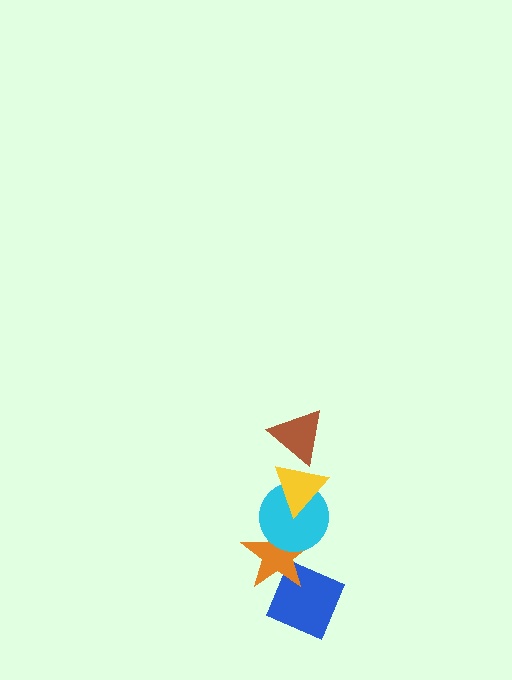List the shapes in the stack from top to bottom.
From top to bottom: the brown triangle, the yellow triangle, the cyan circle, the orange star, the blue diamond.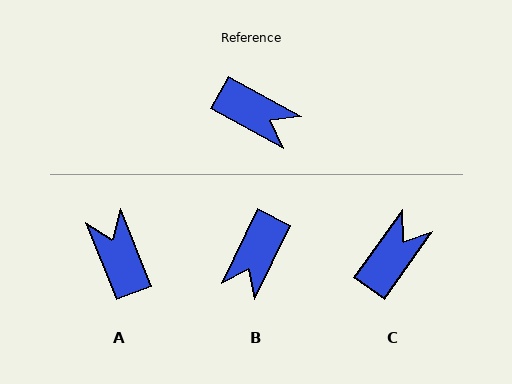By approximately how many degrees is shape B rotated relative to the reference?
Approximately 87 degrees clockwise.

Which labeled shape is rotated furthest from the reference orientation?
A, about 141 degrees away.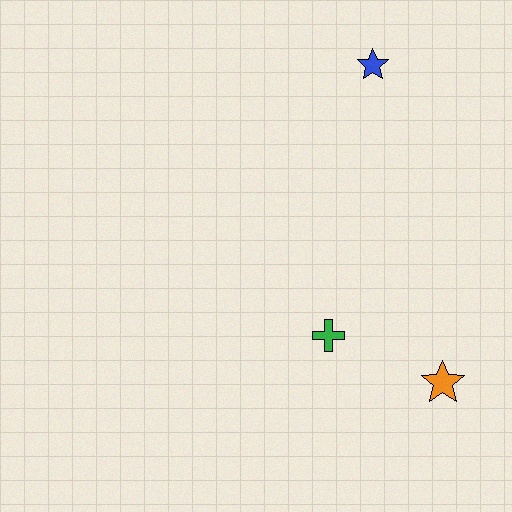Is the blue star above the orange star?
Yes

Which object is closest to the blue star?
The green cross is closest to the blue star.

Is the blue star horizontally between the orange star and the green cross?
Yes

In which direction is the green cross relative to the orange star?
The green cross is to the left of the orange star.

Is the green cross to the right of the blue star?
No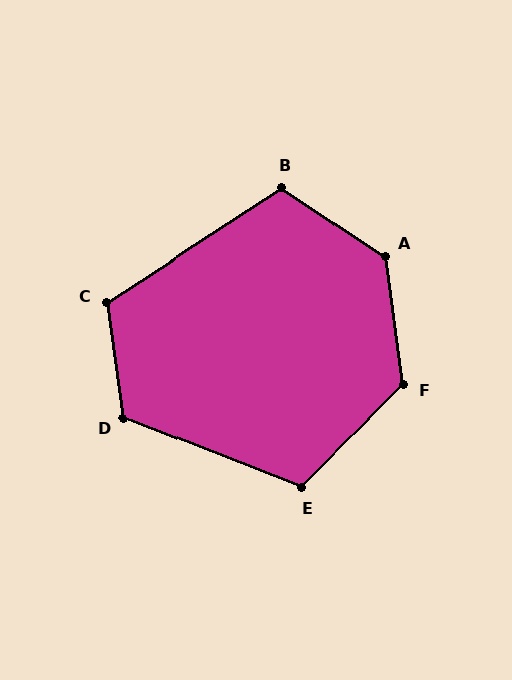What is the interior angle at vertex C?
Approximately 115 degrees (obtuse).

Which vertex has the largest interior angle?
A, at approximately 131 degrees.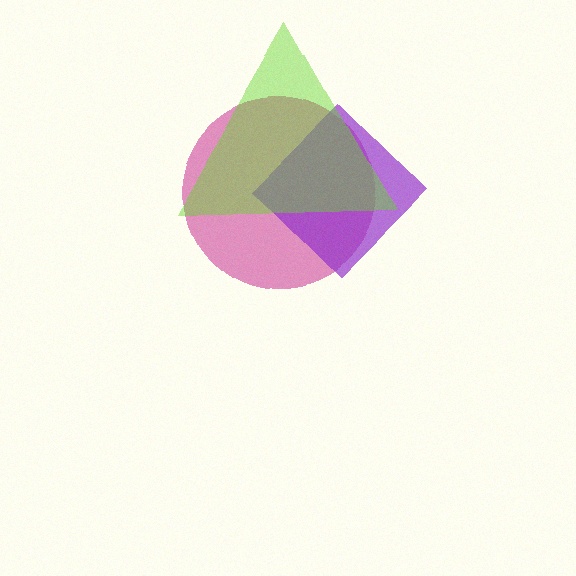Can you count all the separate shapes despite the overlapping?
Yes, there are 3 separate shapes.